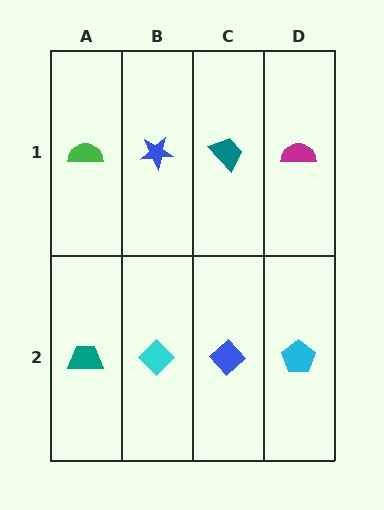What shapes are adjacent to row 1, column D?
A cyan pentagon (row 2, column D), a teal trapezoid (row 1, column C).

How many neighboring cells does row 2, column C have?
3.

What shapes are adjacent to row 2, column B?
A blue star (row 1, column B), a teal trapezoid (row 2, column A), a blue diamond (row 2, column C).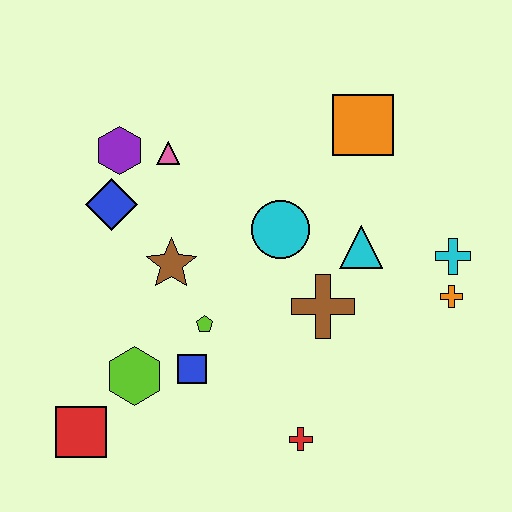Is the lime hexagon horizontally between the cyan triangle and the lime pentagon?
No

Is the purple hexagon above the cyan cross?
Yes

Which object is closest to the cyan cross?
The orange cross is closest to the cyan cross.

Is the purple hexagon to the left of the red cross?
Yes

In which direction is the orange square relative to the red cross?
The orange square is above the red cross.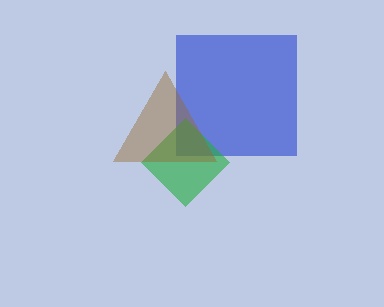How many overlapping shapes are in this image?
There are 3 overlapping shapes in the image.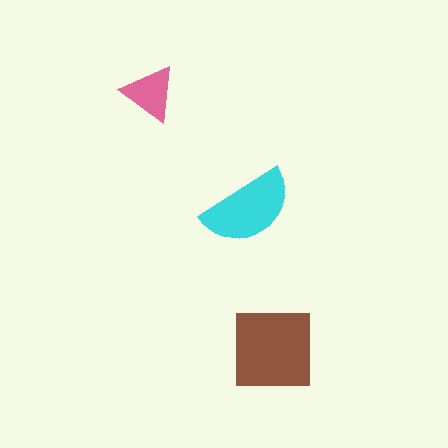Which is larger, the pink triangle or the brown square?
The brown square.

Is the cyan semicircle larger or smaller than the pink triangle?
Larger.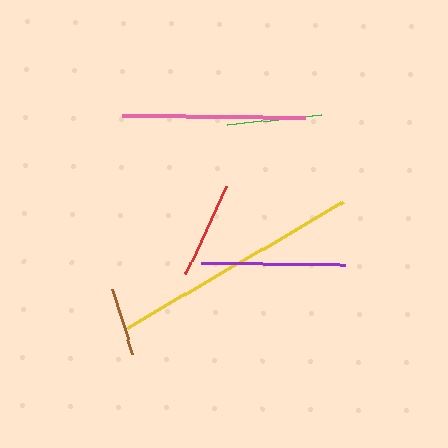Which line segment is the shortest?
The brown line is the shortest at approximately 68 pixels.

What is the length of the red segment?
The red segment is approximately 97 pixels long.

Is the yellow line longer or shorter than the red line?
The yellow line is longer than the red line.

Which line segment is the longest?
The yellow line is the longest at approximately 251 pixels.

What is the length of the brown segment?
The brown segment is approximately 68 pixels long.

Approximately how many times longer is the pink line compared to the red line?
The pink line is approximately 1.9 times the length of the red line.